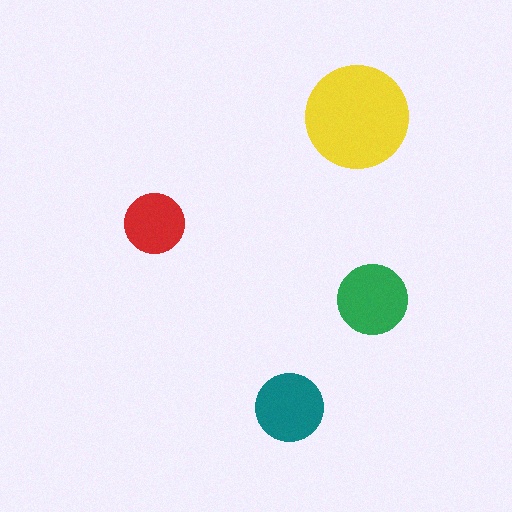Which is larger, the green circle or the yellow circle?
The yellow one.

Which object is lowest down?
The teal circle is bottommost.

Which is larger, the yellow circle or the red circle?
The yellow one.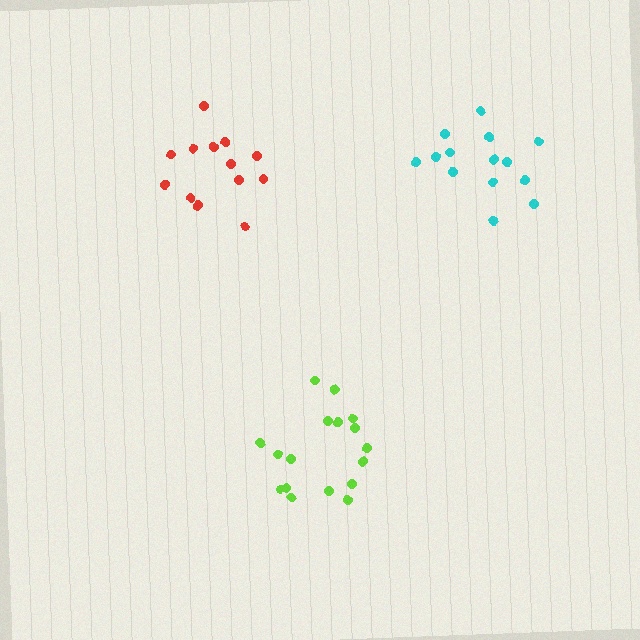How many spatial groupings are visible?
There are 3 spatial groupings.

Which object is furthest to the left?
The red cluster is leftmost.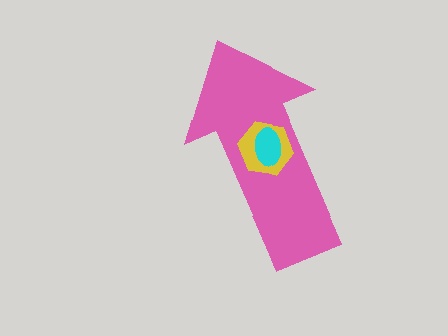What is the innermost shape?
The cyan ellipse.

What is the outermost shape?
The pink arrow.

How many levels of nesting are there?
3.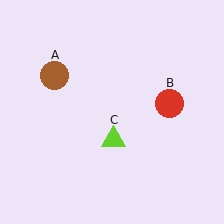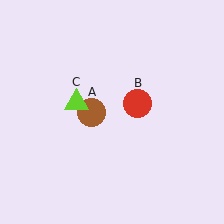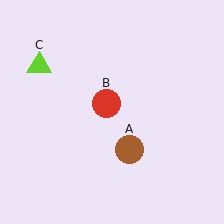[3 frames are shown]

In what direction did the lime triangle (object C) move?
The lime triangle (object C) moved up and to the left.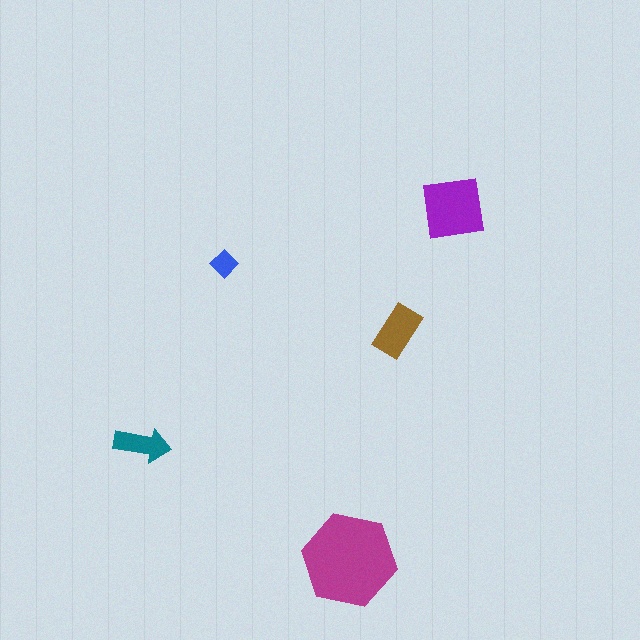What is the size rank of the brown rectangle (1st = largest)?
3rd.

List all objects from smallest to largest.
The blue diamond, the teal arrow, the brown rectangle, the purple square, the magenta hexagon.